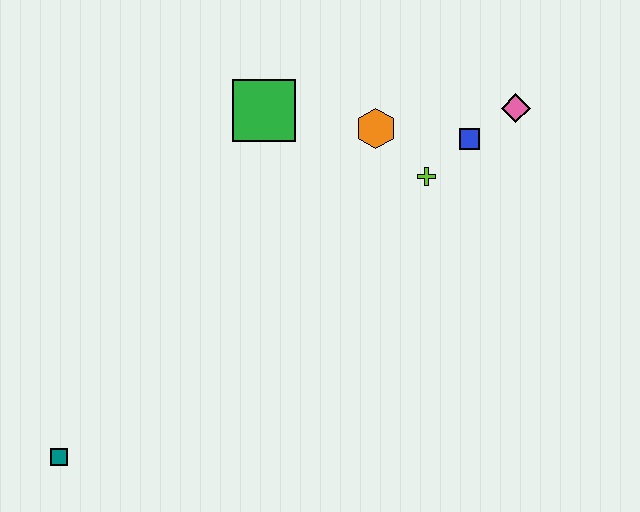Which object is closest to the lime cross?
The blue square is closest to the lime cross.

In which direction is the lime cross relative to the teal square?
The lime cross is to the right of the teal square.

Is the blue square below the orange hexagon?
Yes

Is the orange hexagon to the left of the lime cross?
Yes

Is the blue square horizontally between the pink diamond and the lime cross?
Yes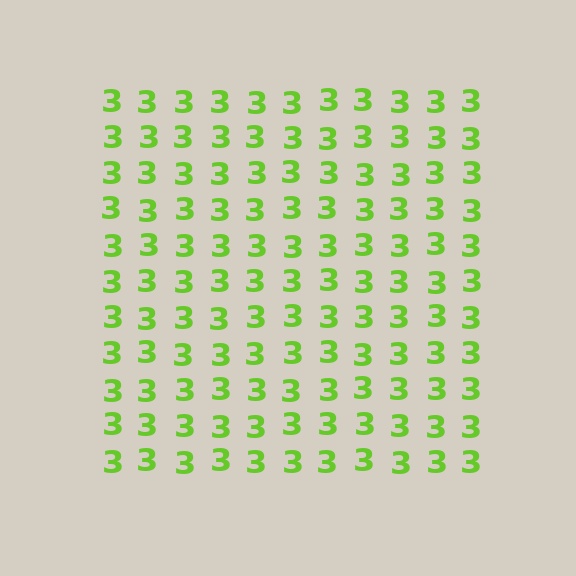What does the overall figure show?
The overall figure shows a square.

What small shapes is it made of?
It is made of small digit 3's.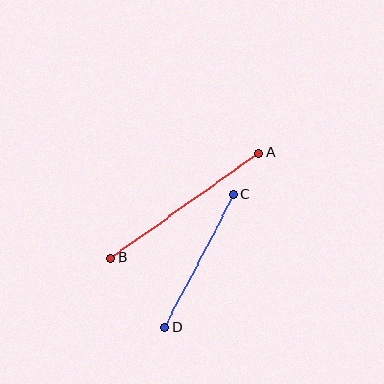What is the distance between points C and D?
The distance is approximately 149 pixels.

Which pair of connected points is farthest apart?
Points A and B are farthest apart.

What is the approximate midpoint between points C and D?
The midpoint is at approximately (199, 261) pixels.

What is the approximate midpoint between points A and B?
The midpoint is at approximately (185, 205) pixels.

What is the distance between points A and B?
The distance is approximately 182 pixels.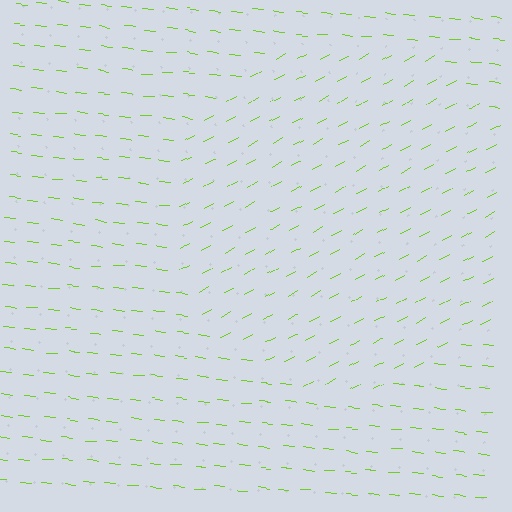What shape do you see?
I see a circle.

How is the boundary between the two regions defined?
The boundary is defined purely by a change in line orientation (approximately 34 degrees difference). All lines are the same color and thickness.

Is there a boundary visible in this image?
Yes, there is a texture boundary formed by a change in line orientation.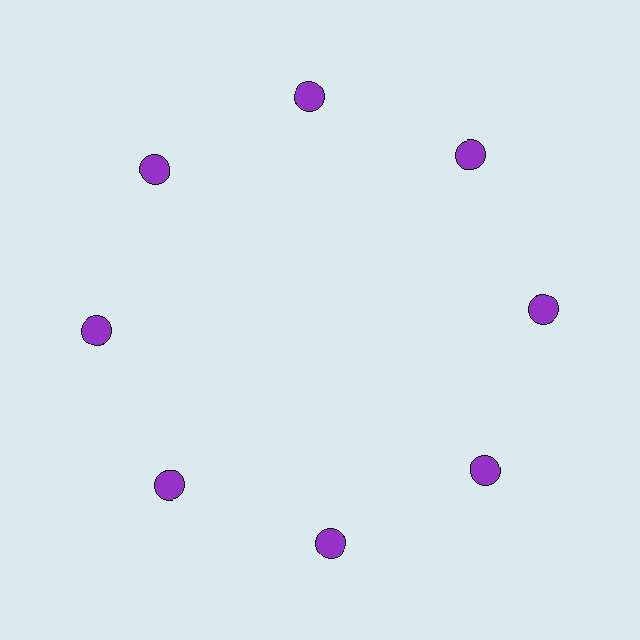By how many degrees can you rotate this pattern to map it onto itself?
The pattern maps onto itself every 45 degrees of rotation.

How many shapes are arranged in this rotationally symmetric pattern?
There are 8 shapes, arranged in 8 groups of 1.